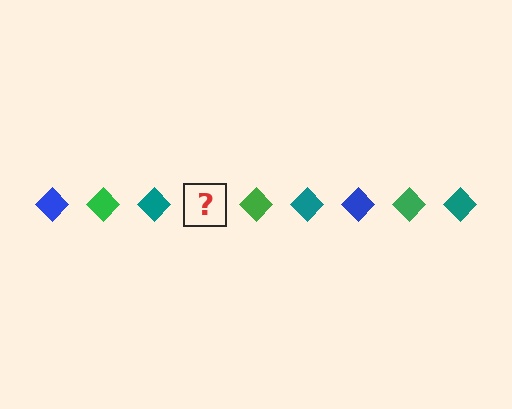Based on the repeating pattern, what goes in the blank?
The blank should be a blue diamond.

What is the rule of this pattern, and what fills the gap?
The rule is that the pattern cycles through blue, green, teal diamonds. The gap should be filled with a blue diamond.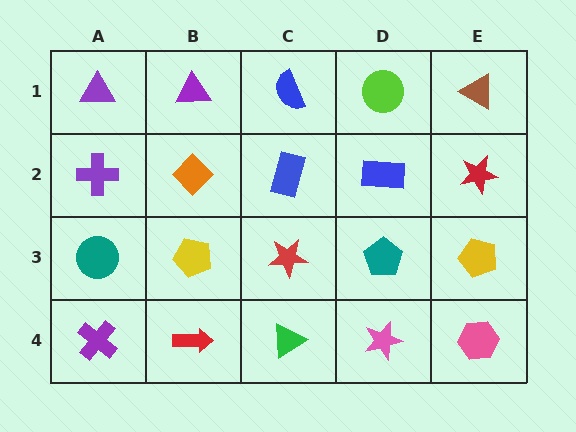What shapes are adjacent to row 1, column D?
A blue rectangle (row 2, column D), a blue semicircle (row 1, column C), a brown triangle (row 1, column E).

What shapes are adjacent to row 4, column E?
A yellow pentagon (row 3, column E), a pink star (row 4, column D).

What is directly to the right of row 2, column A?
An orange diamond.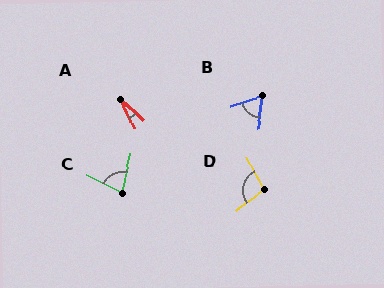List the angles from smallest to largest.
A (22°), B (63°), C (77°), D (100°).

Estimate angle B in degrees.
Approximately 63 degrees.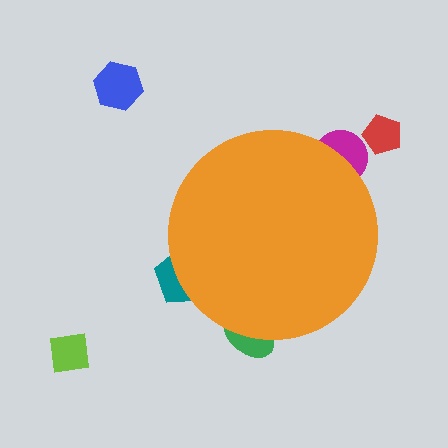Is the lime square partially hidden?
No, the lime square is fully visible.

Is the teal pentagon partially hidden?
Yes, the teal pentagon is partially hidden behind the orange circle.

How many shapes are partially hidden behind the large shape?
3 shapes are partially hidden.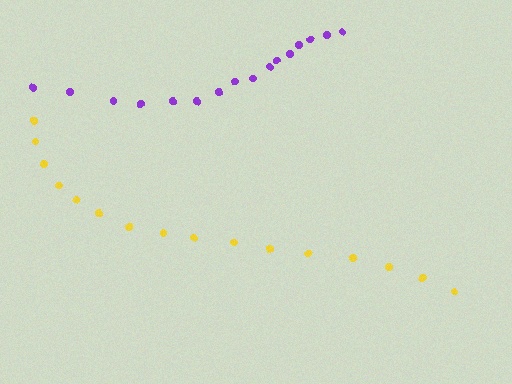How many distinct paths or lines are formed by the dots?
There are 2 distinct paths.